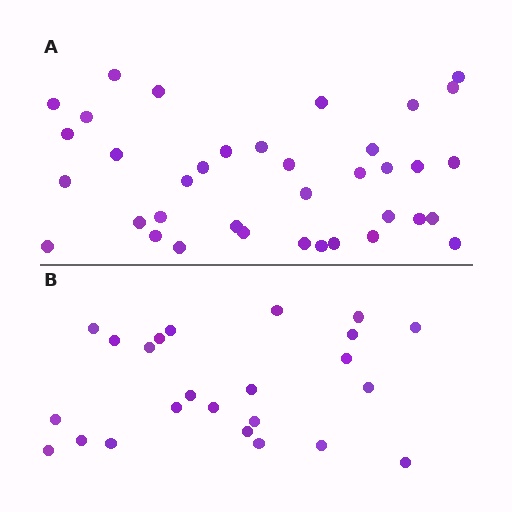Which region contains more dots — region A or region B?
Region A (the top region) has more dots.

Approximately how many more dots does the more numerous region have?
Region A has approximately 15 more dots than region B.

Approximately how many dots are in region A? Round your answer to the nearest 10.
About 40 dots. (The exact count is 37, which rounds to 40.)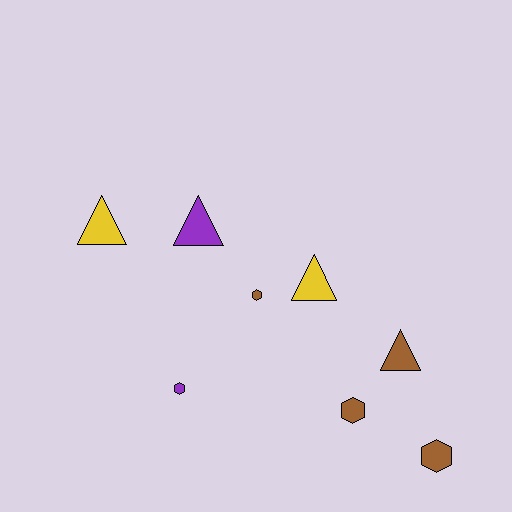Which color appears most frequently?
Brown, with 4 objects.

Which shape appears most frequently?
Triangle, with 4 objects.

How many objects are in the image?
There are 8 objects.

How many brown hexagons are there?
There are 3 brown hexagons.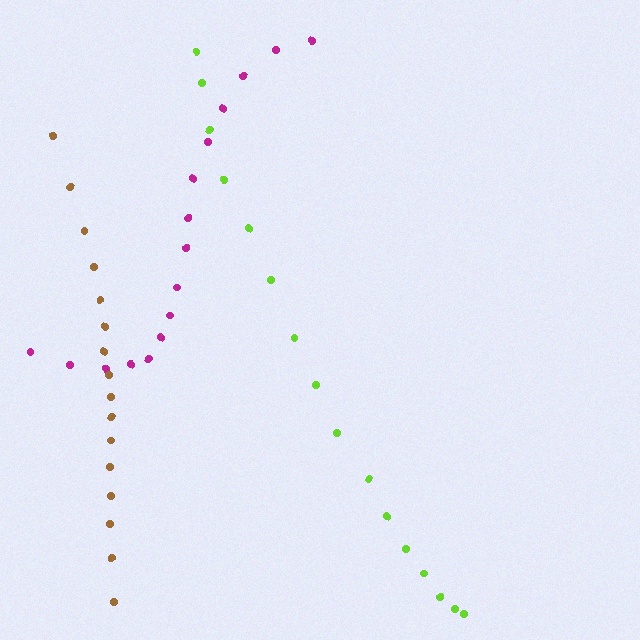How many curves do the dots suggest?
There are 3 distinct paths.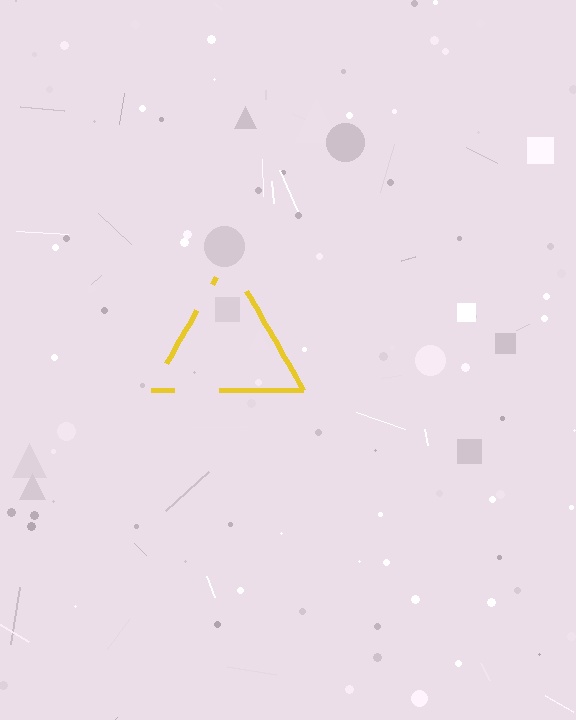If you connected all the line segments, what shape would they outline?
They would outline a triangle.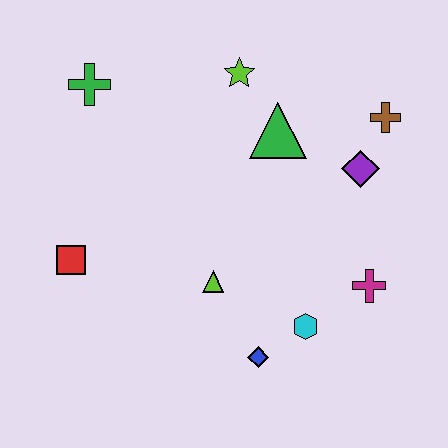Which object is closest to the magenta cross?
The cyan hexagon is closest to the magenta cross.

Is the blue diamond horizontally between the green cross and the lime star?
No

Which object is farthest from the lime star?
The blue diamond is farthest from the lime star.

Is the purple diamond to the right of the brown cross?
No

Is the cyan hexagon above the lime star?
No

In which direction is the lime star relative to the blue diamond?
The lime star is above the blue diamond.